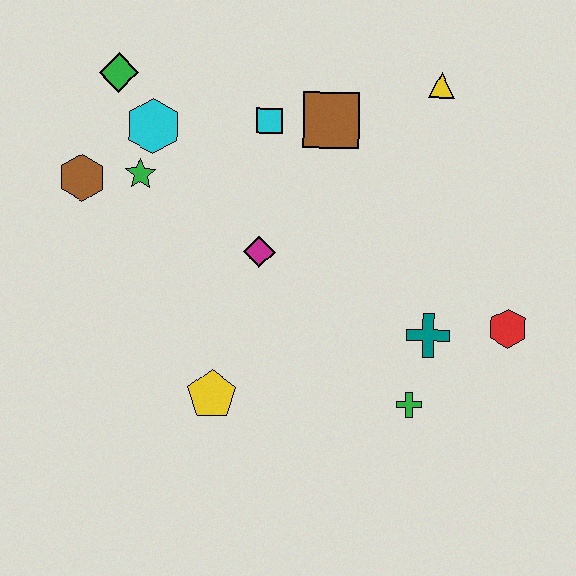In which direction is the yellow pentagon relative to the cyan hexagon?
The yellow pentagon is below the cyan hexagon.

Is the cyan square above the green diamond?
No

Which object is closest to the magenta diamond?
The cyan square is closest to the magenta diamond.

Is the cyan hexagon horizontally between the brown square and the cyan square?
No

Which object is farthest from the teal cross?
The green diamond is farthest from the teal cross.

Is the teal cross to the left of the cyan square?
No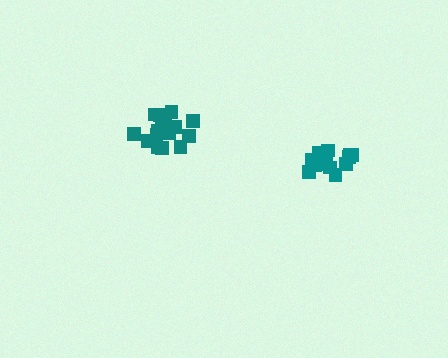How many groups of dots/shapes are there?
There are 2 groups.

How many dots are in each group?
Group 1: 15 dots, Group 2: 17 dots (32 total).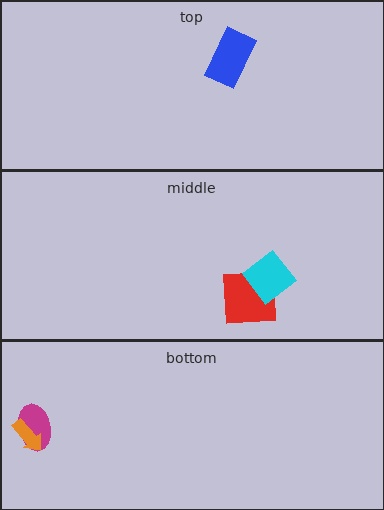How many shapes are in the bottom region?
2.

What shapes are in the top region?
The blue rectangle.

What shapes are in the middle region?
The red square, the cyan diamond.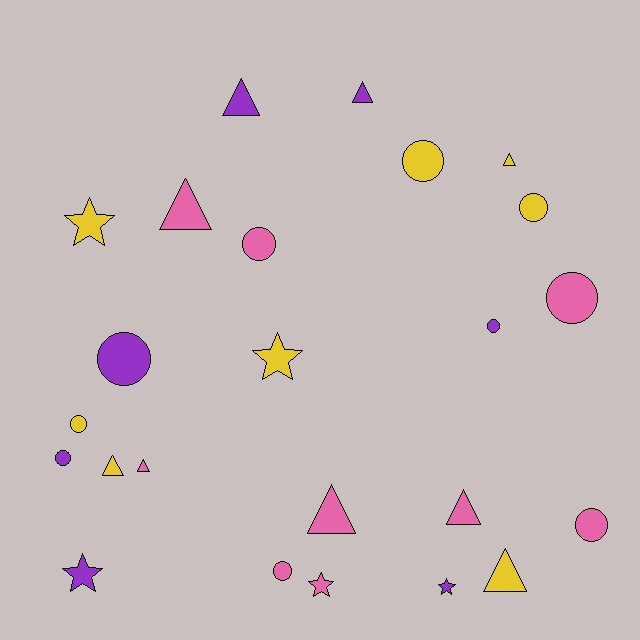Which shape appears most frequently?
Circle, with 10 objects.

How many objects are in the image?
There are 24 objects.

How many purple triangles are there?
There are 2 purple triangles.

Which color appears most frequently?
Pink, with 9 objects.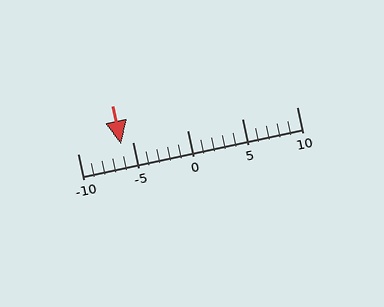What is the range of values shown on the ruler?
The ruler shows values from -10 to 10.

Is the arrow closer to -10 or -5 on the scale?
The arrow is closer to -5.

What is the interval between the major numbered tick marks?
The major tick marks are spaced 5 units apart.